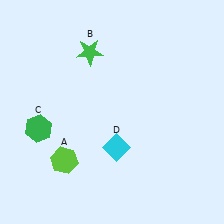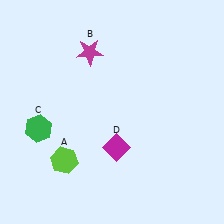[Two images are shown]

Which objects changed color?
B changed from green to magenta. D changed from cyan to magenta.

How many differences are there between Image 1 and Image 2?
There are 2 differences between the two images.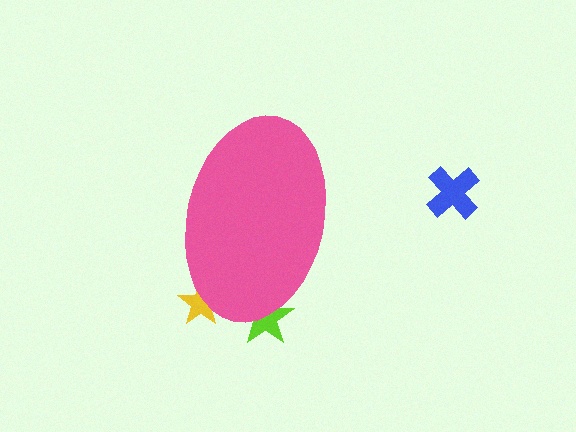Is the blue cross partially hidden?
No, the blue cross is fully visible.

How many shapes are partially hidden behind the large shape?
2 shapes are partially hidden.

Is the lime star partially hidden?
Yes, the lime star is partially hidden behind the pink ellipse.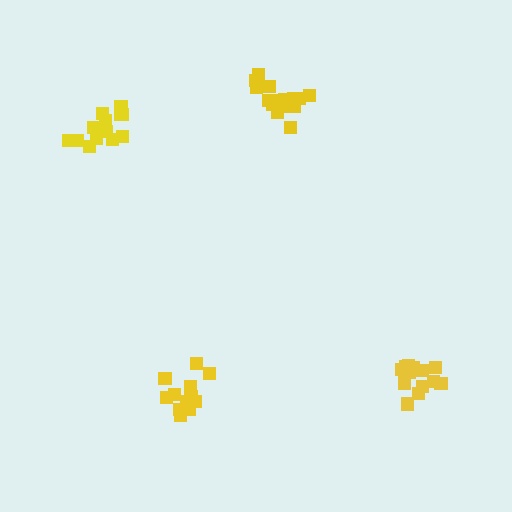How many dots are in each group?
Group 1: 14 dots, Group 2: 13 dots, Group 3: 16 dots, Group 4: 13 dots (56 total).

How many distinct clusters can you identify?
There are 4 distinct clusters.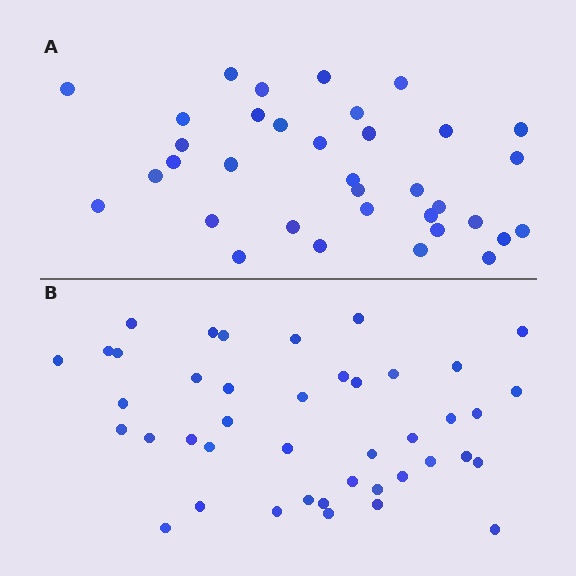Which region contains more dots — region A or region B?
Region B (the bottom region) has more dots.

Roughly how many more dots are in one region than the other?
Region B has roughly 8 or so more dots than region A.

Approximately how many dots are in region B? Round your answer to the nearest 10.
About 40 dots. (The exact count is 42, which rounds to 40.)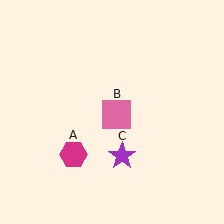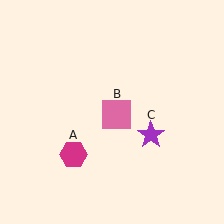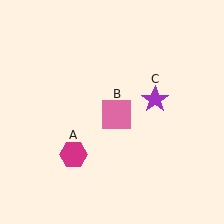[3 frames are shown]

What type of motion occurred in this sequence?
The purple star (object C) rotated counterclockwise around the center of the scene.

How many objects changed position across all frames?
1 object changed position: purple star (object C).